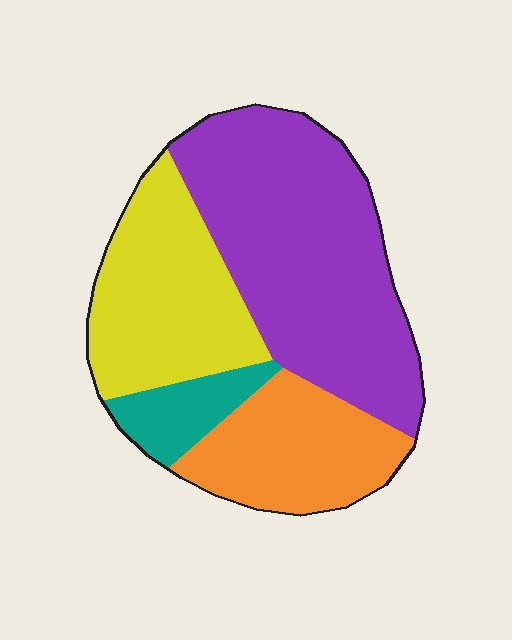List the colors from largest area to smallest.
From largest to smallest: purple, yellow, orange, teal.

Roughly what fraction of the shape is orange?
Orange covers roughly 20% of the shape.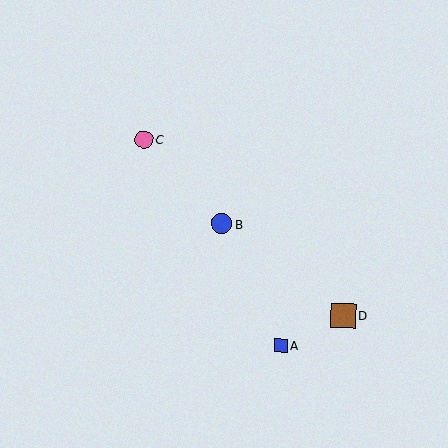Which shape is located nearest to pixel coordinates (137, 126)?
The pink circle (labeled C) at (144, 140) is nearest to that location.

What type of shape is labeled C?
Shape C is a pink circle.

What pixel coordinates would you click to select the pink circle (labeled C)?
Click at (144, 140) to select the pink circle C.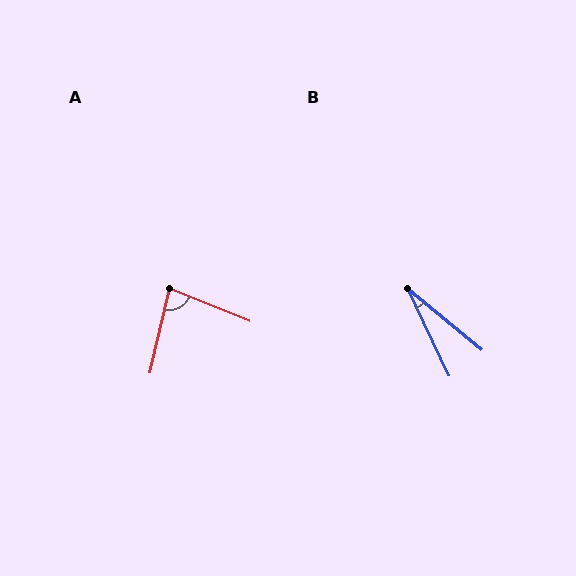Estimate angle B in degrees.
Approximately 25 degrees.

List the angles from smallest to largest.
B (25°), A (81°).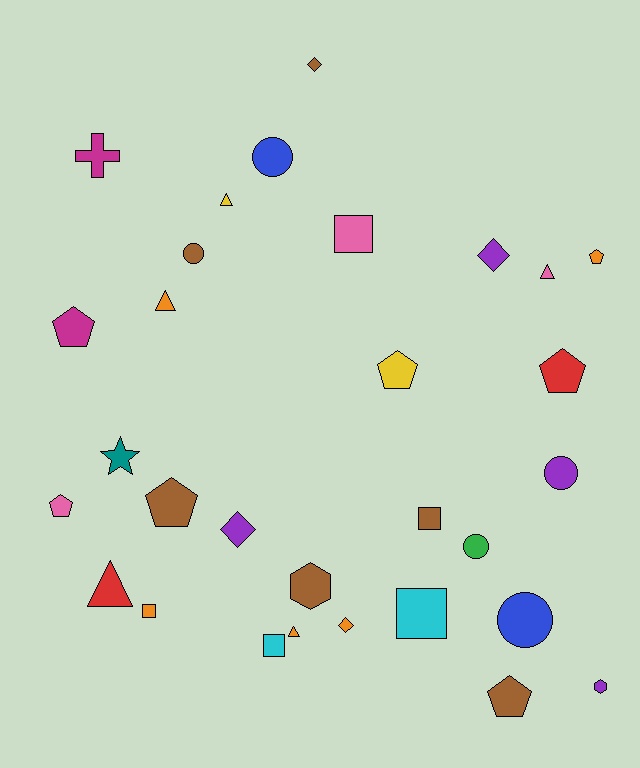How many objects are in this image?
There are 30 objects.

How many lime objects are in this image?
There are no lime objects.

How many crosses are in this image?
There is 1 cross.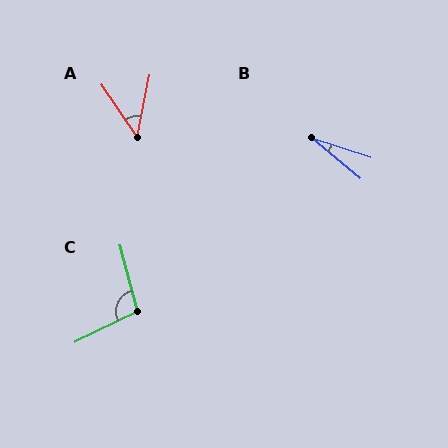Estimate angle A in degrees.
Approximately 45 degrees.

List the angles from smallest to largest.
B (22°), A (45°), C (101°).